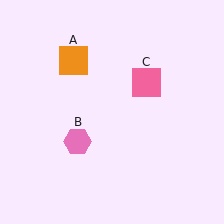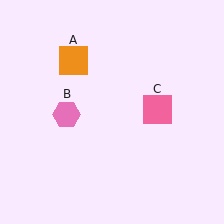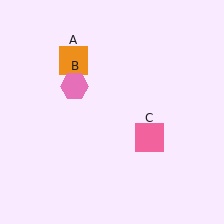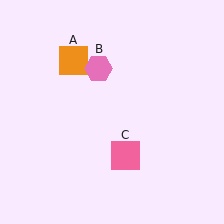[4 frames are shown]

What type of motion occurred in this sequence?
The pink hexagon (object B), pink square (object C) rotated clockwise around the center of the scene.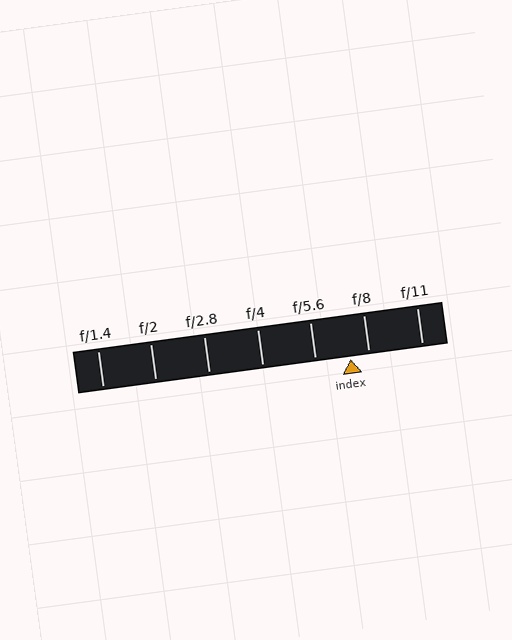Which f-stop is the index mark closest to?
The index mark is closest to f/8.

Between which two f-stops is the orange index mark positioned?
The index mark is between f/5.6 and f/8.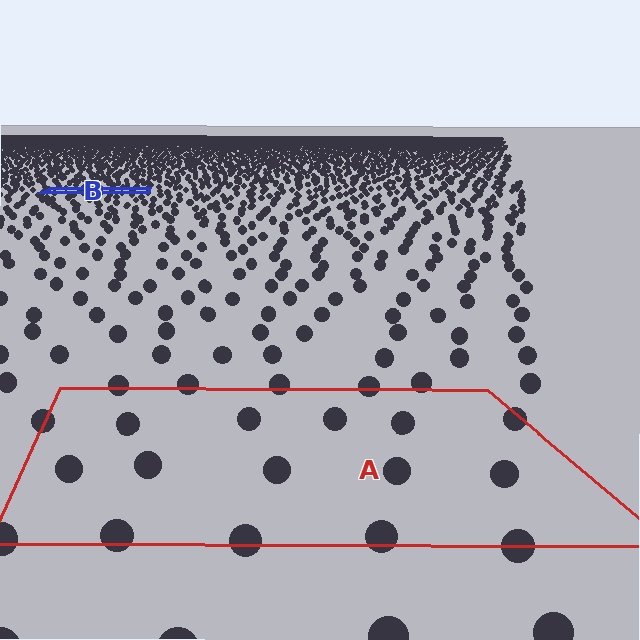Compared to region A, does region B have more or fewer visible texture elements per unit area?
Region B has more texture elements per unit area — they are packed more densely because it is farther away.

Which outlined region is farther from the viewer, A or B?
Region B is farther from the viewer — the texture elements inside it appear smaller and more densely packed.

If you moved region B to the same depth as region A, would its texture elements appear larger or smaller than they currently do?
They would appear larger. At a closer depth, the same texture elements are projected at a bigger on-screen size.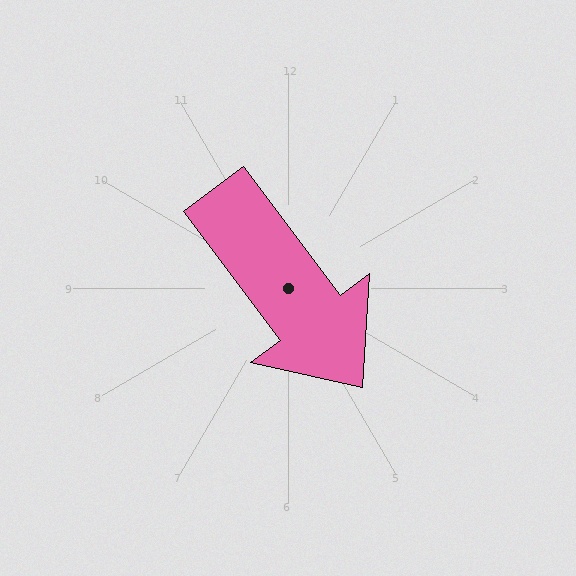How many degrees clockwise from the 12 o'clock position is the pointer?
Approximately 143 degrees.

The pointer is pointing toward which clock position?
Roughly 5 o'clock.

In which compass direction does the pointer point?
Southeast.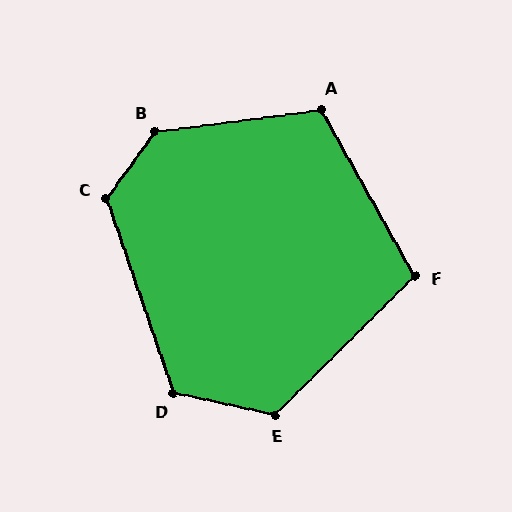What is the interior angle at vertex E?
Approximately 123 degrees (obtuse).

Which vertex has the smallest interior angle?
F, at approximately 106 degrees.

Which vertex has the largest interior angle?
B, at approximately 133 degrees.